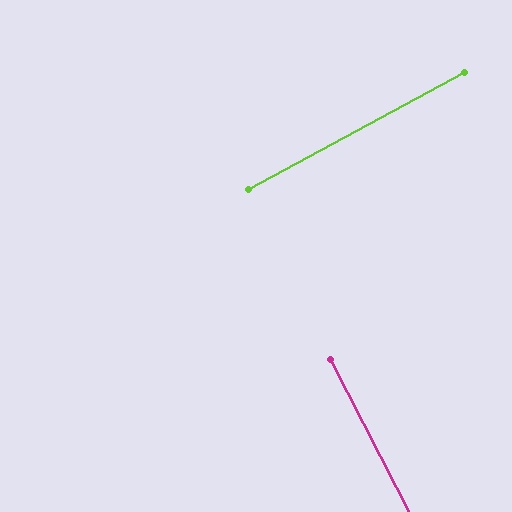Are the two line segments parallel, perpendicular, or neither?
Perpendicular — they meet at approximately 89°.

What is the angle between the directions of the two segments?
Approximately 89 degrees.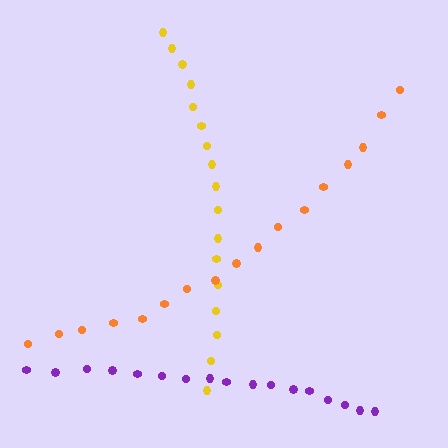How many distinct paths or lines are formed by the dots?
There are 3 distinct paths.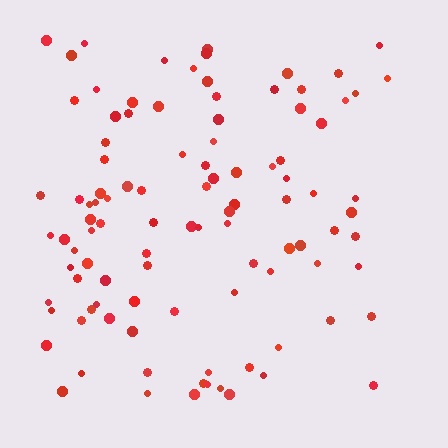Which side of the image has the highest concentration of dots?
The left.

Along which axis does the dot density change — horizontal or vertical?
Horizontal.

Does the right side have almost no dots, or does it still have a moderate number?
Still a moderate number, just noticeably fewer than the left.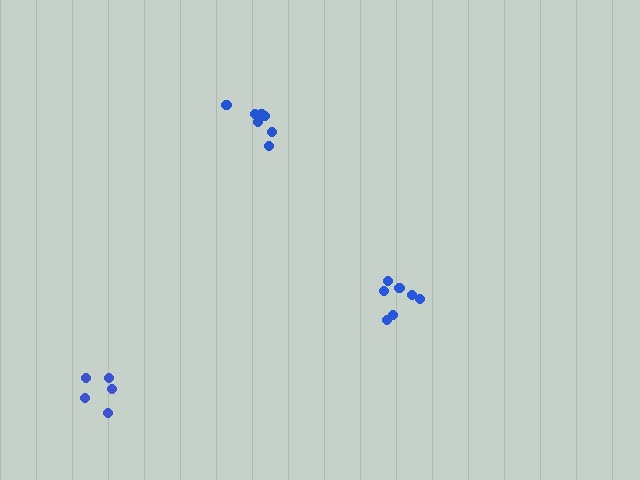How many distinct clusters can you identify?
There are 3 distinct clusters.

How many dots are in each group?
Group 1: 7 dots, Group 2: 7 dots, Group 3: 5 dots (19 total).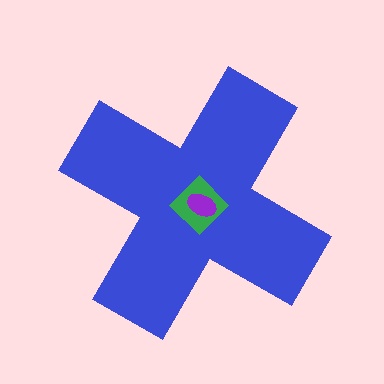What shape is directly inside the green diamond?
The purple ellipse.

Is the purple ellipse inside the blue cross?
Yes.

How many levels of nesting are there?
3.